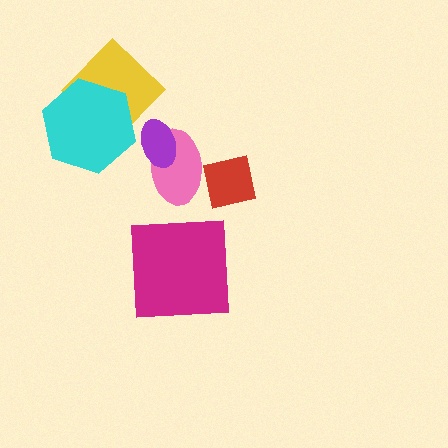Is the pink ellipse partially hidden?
Yes, it is partially covered by another shape.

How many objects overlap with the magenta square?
0 objects overlap with the magenta square.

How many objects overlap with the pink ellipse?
2 objects overlap with the pink ellipse.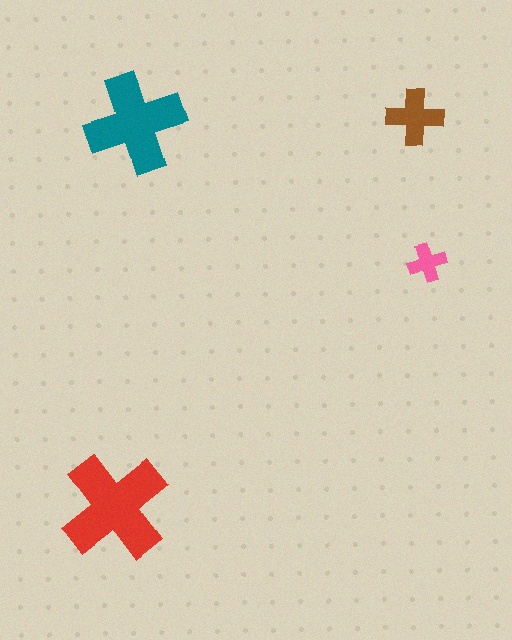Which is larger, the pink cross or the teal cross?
The teal one.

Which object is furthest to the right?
The pink cross is rightmost.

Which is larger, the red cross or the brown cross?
The red one.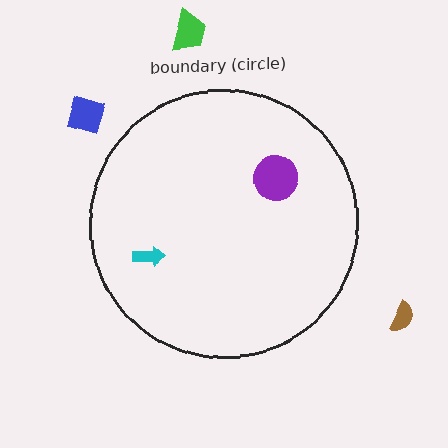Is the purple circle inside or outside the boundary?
Inside.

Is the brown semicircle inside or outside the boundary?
Outside.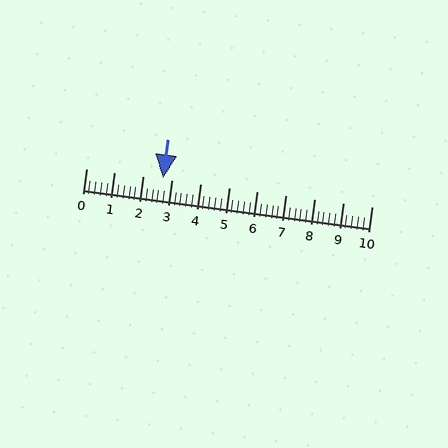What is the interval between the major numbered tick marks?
The major tick marks are spaced 1 units apart.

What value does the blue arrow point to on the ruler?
The blue arrow points to approximately 2.7.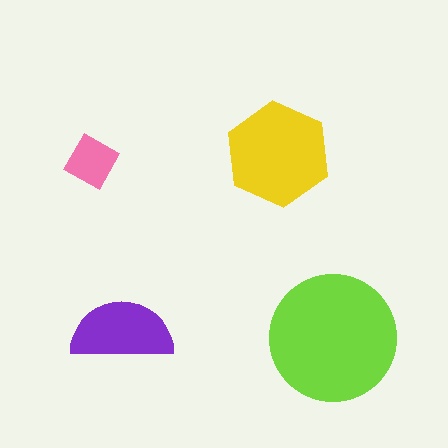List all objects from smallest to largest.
The pink diamond, the purple semicircle, the yellow hexagon, the lime circle.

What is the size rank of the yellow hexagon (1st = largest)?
2nd.